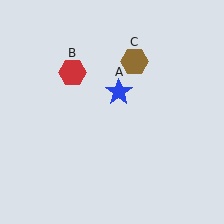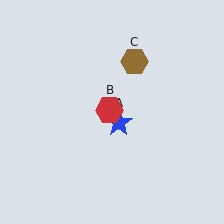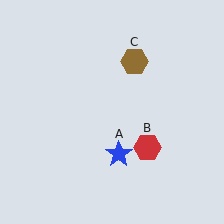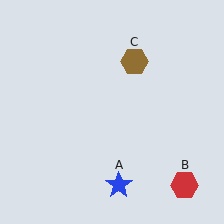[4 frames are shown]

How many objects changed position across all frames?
2 objects changed position: blue star (object A), red hexagon (object B).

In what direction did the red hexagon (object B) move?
The red hexagon (object B) moved down and to the right.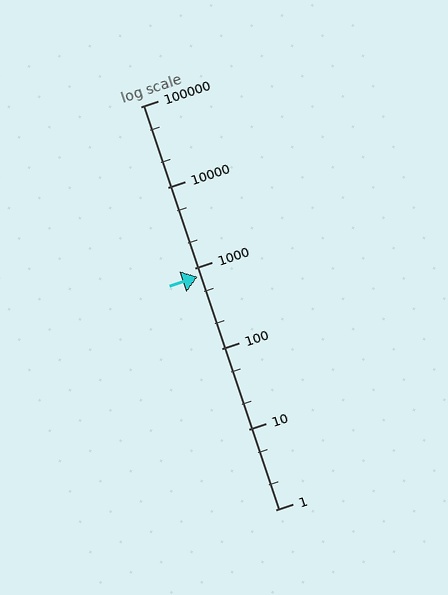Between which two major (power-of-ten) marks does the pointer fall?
The pointer is between 100 and 1000.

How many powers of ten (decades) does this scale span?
The scale spans 5 decades, from 1 to 100000.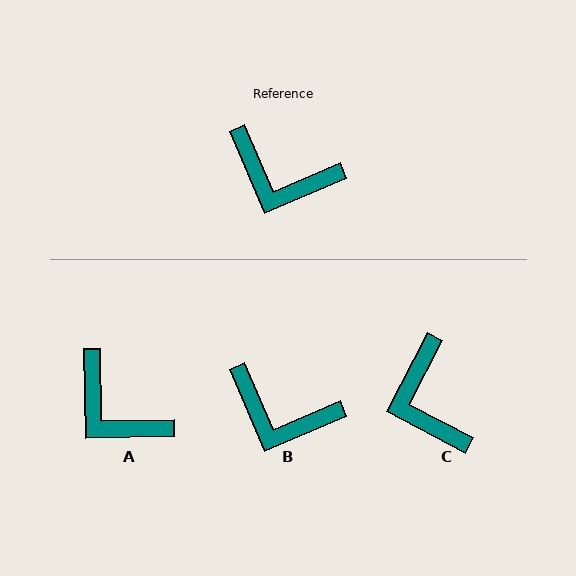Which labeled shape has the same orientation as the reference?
B.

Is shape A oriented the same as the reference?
No, it is off by about 23 degrees.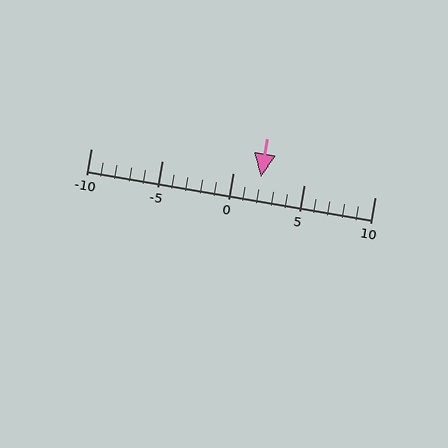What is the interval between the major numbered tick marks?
The major tick marks are spaced 5 units apart.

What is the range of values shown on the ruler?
The ruler shows values from -10 to 10.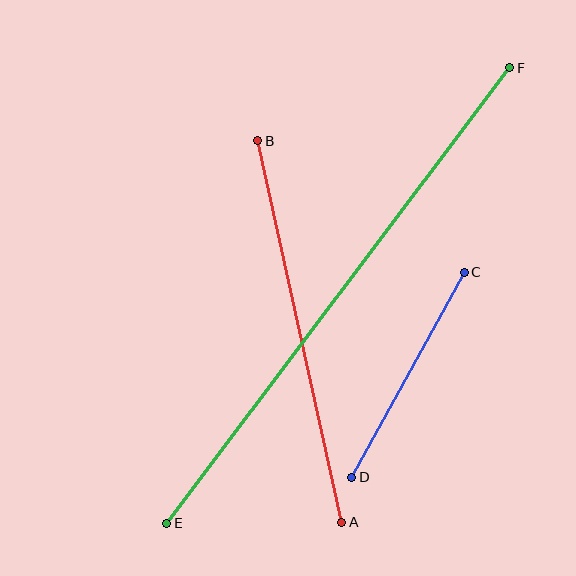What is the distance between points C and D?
The distance is approximately 234 pixels.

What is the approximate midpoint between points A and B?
The midpoint is at approximately (300, 331) pixels.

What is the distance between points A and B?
The distance is approximately 390 pixels.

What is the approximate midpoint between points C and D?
The midpoint is at approximately (408, 375) pixels.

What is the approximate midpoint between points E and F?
The midpoint is at approximately (338, 296) pixels.